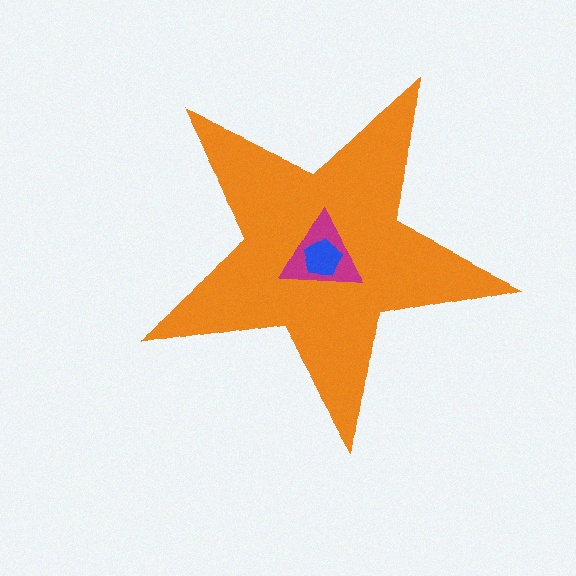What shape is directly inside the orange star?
The magenta triangle.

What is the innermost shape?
The blue pentagon.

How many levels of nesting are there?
3.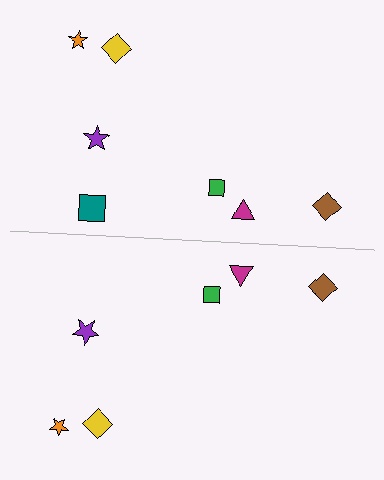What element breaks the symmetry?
A teal square is missing from the bottom side.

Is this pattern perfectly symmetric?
No, the pattern is not perfectly symmetric. A teal square is missing from the bottom side.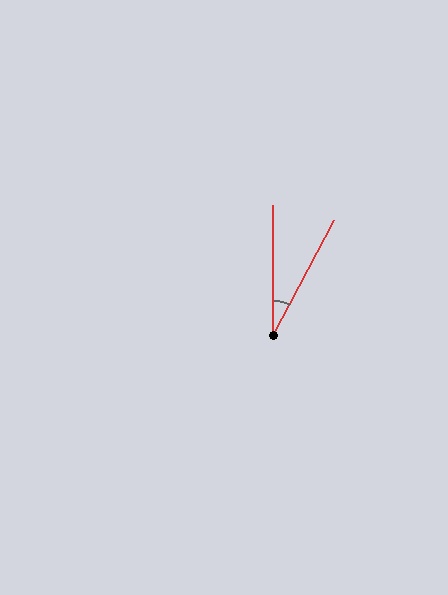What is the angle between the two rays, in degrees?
Approximately 28 degrees.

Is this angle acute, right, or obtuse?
It is acute.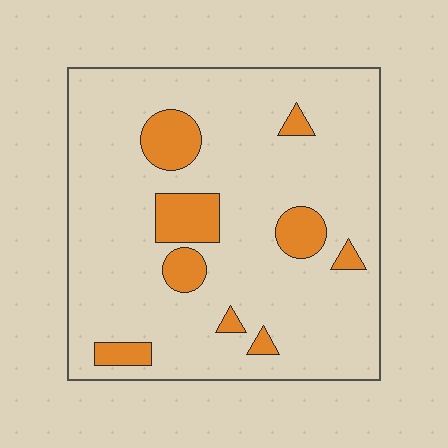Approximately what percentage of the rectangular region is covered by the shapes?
Approximately 15%.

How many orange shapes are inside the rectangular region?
9.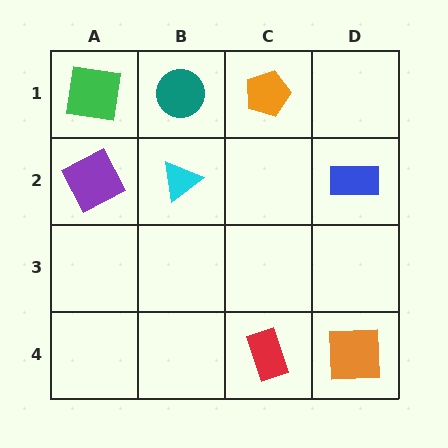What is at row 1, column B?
A teal circle.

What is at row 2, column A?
A purple square.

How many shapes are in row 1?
3 shapes.